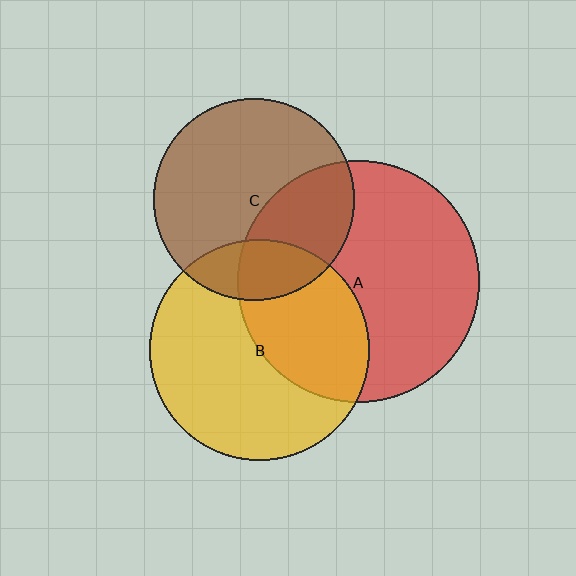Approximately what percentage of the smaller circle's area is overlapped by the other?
Approximately 35%.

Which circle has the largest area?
Circle A (red).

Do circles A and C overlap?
Yes.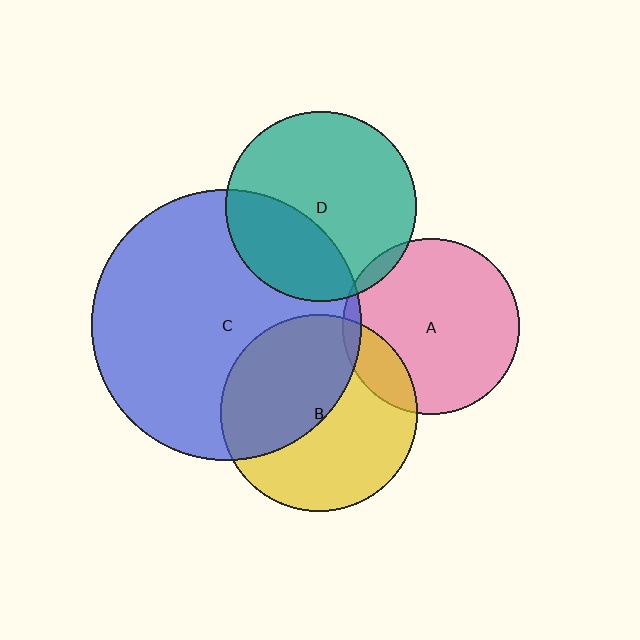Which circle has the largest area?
Circle C (blue).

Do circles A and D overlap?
Yes.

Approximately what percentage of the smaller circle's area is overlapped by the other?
Approximately 5%.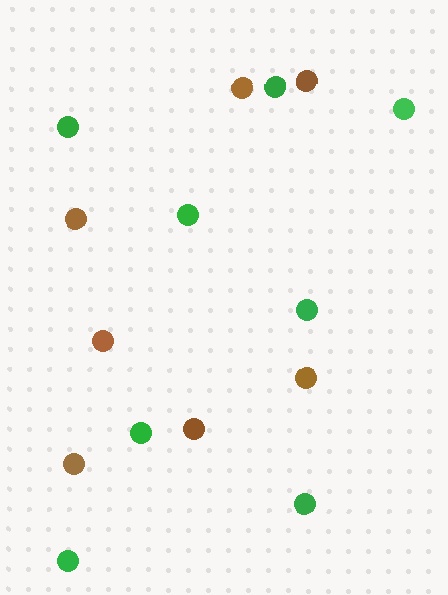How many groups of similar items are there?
There are 2 groups: one group of brown circles (7) and one group of green circles (8).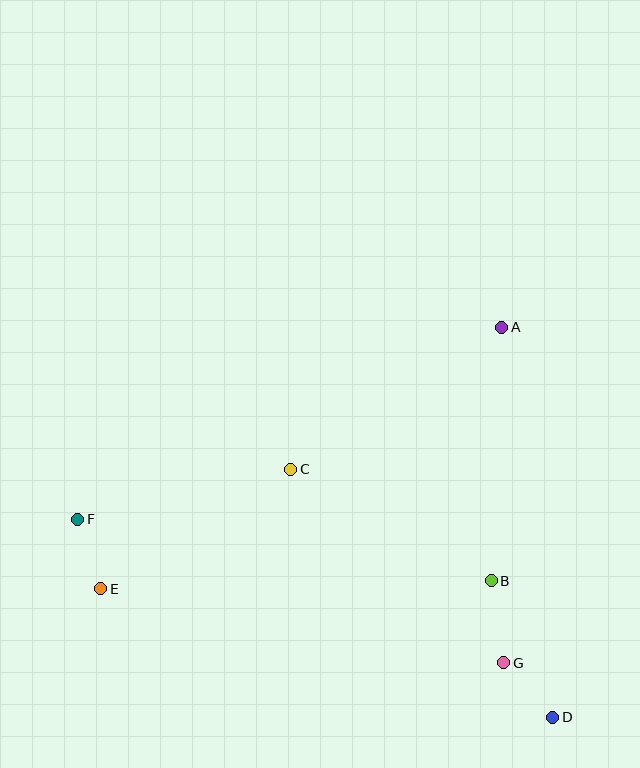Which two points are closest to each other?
Points E and F are closest to each other.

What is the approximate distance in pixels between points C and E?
The distance between C and E is approximately 224 pixels.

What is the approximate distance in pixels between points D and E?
The distance between D and E is approximately 470 pixels.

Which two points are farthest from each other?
Points D and F are farthest from each other.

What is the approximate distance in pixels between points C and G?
The distance between C and G is approximately 288 pixels.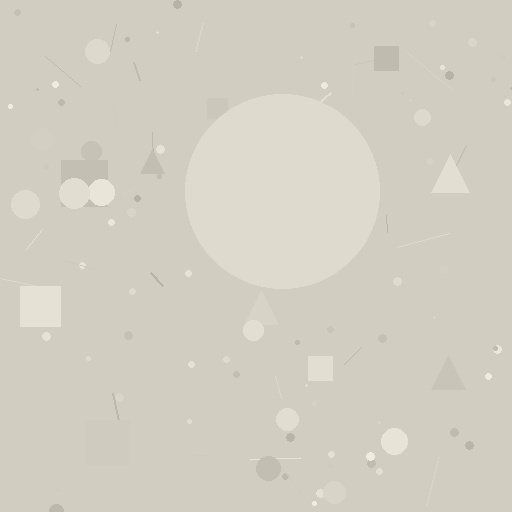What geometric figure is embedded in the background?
A circle is embedded in the background.